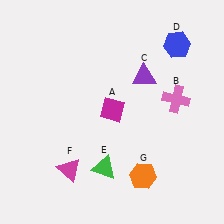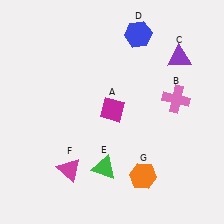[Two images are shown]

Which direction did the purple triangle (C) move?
The purple triangle (C) moved right.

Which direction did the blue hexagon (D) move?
The blue hexagon (D) moved left.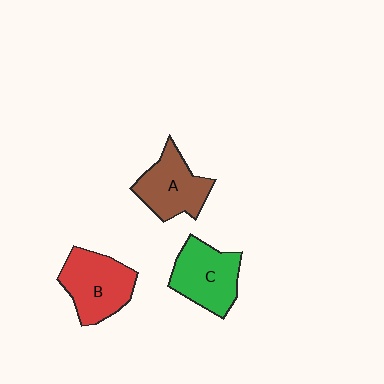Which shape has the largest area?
Shape B (red).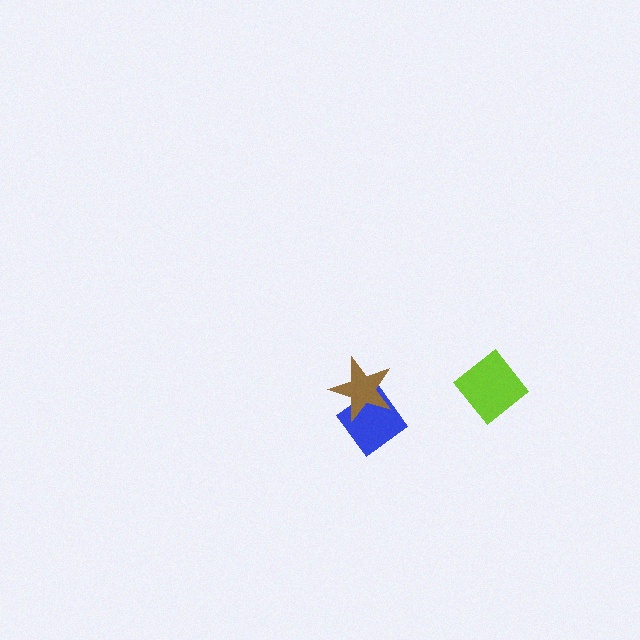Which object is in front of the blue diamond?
The brown star is in front of the blue diamond.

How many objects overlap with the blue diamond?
1 object overlaps with the blue diamond.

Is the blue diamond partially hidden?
Yes, it is partially covered by another shape.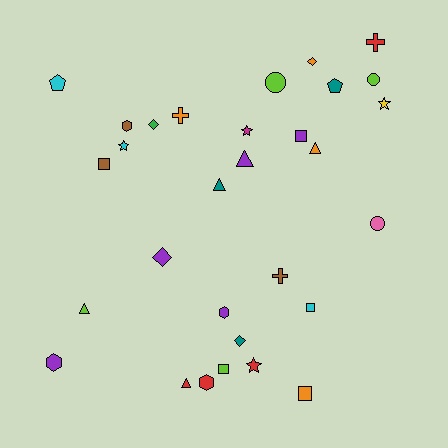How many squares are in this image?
There are 5 squares.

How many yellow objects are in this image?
There is 1 yellow object.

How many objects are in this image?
There are 30 objects.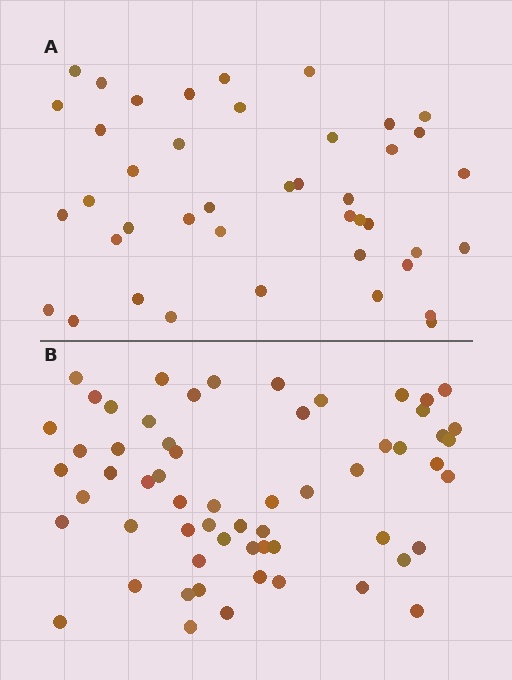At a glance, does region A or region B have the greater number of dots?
Region B (the bottom region) has more dots.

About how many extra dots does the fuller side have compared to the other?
Region B has approximately 20 more dots than region A.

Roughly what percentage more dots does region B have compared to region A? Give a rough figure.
About 45% more.